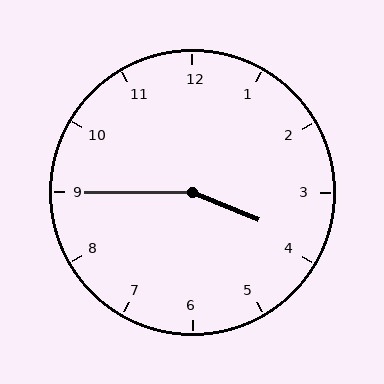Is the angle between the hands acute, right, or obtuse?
It is obtuse.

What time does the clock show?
3:45.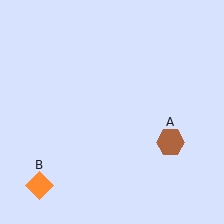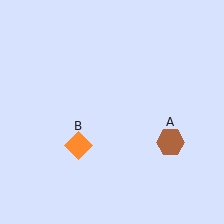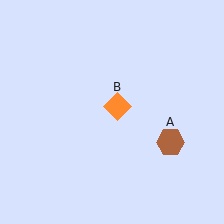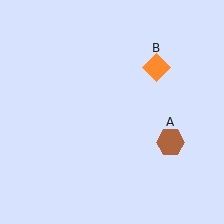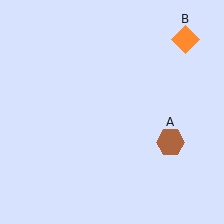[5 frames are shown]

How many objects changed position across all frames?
1 object changed position: orange diamond (object B).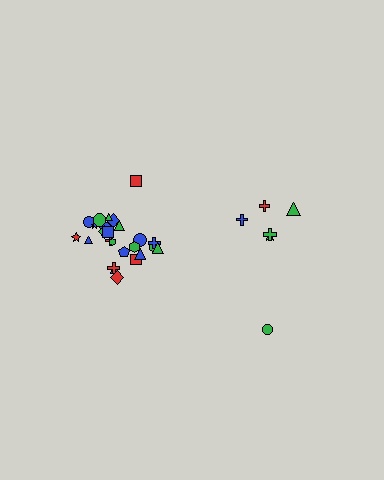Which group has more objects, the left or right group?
The left group.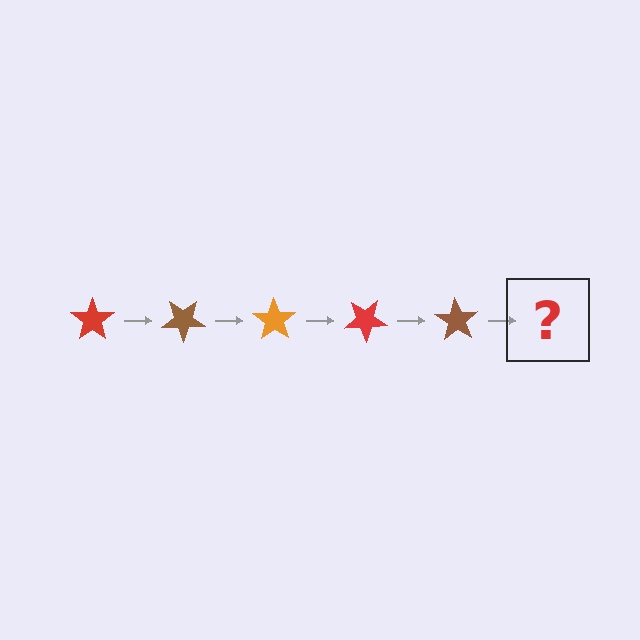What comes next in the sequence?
The next element should be an orange star, rotated 175 degrees from the start.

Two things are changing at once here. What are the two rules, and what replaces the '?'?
The two rules are that it rotates 35 degrees each step and the color cycles through red, brown, and orange. The '?' should be an orange star, rotated 175 degrees from the start.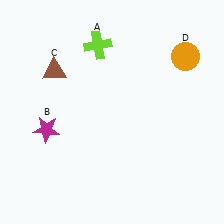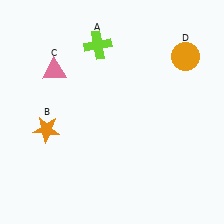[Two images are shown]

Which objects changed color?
B changed from magenta to orange. C changed from brown to pink.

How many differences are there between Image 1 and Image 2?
There are 2 differences between the two images.